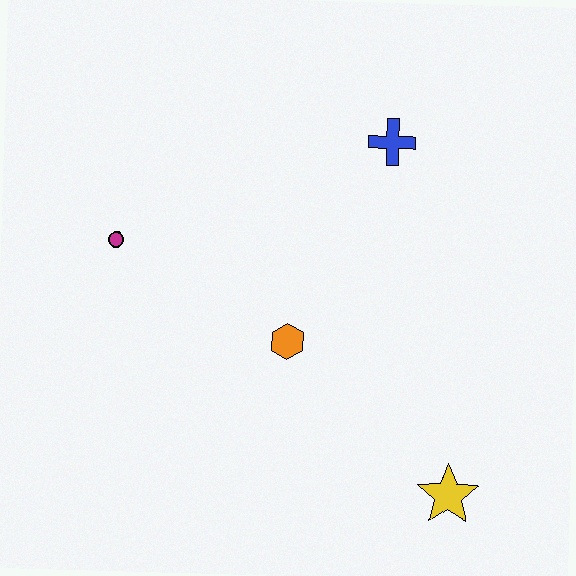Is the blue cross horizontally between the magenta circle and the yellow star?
Yes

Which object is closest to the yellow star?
The orange hexagon is closest to the yellow star.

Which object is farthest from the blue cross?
The yellow star is farthest from the blue cross.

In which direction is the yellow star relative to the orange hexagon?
The yellow star is to the right of the orange hexagon.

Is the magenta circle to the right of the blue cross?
No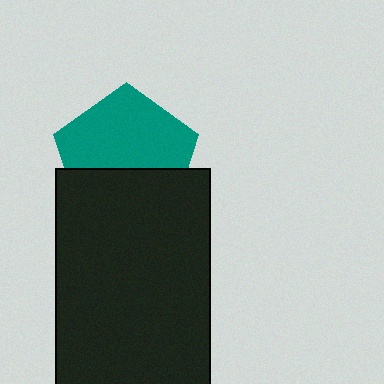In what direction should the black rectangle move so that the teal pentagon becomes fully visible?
The black rectangle should move down. That is the shortest direction to clear the overlap and leave the teal pentagon fully visible.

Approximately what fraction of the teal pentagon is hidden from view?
Roughly 40% of the teal pentagon is hidden behind the black rectangle.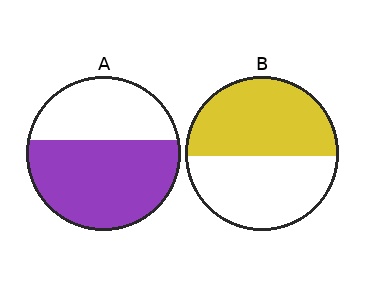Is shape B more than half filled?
Roughly half.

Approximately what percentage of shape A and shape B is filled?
A is approximately 60% and B is approximately 50%.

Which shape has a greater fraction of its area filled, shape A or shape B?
Shape A.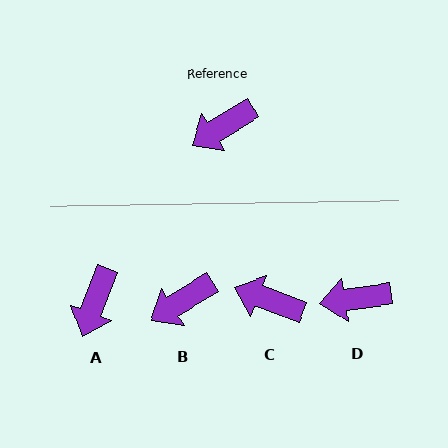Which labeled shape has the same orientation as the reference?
B.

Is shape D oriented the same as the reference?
No, it is off by about 24 degrees.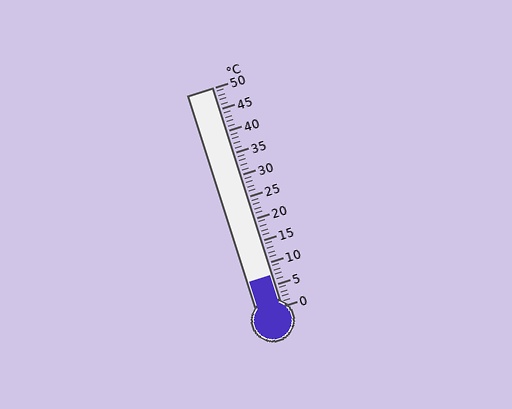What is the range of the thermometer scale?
The thermometer scale ranges from 0°C to 50°C.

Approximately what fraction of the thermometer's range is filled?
The thermometer is filled to approximately 15% of its range.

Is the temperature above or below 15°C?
The temperature is below 15°C.